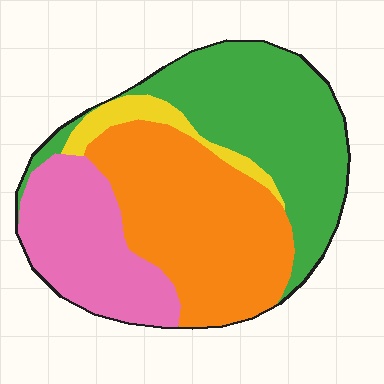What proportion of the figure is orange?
Orange covers roughly 35% of the figure.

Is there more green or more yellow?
Green.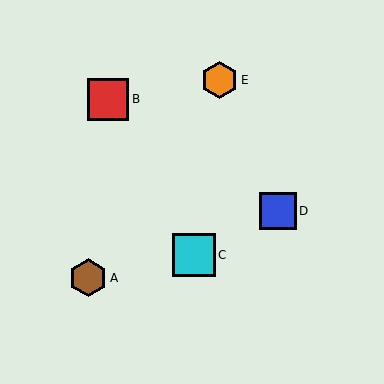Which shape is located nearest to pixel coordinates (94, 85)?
The red square (labeled B) at (108, 99) is nearest to that location.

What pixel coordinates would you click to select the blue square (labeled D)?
Click at (278, 211) to select the blue square D.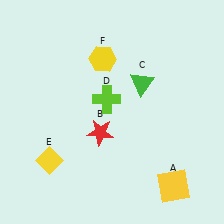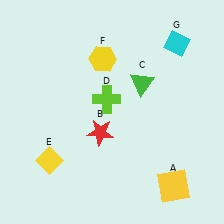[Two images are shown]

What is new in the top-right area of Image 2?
A cyan diamond (G) was added in the top-right area of Image 2.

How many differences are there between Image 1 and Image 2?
There is 1 difference between the two images.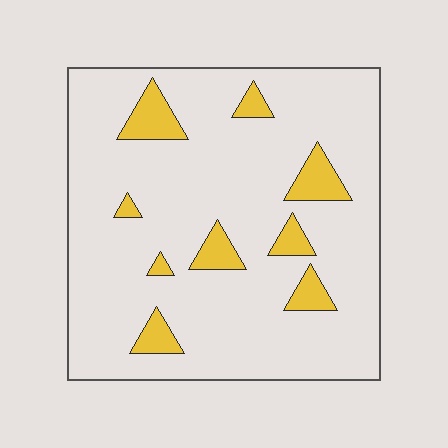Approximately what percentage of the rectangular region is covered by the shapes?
Approximately 10%.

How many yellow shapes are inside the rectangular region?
9.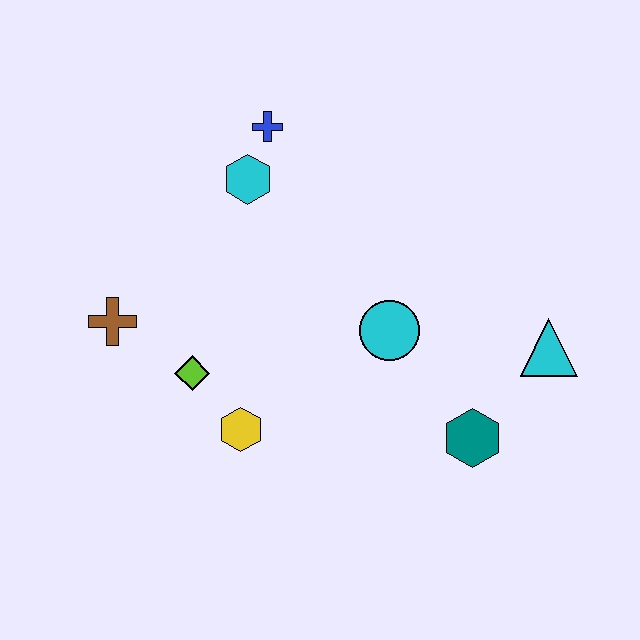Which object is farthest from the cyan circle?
The brown cross is farthest from the cyan circle.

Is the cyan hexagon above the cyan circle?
Yes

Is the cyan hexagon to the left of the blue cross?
Yes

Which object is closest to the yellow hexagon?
The lime diamond is closest to the yellow hexagon.